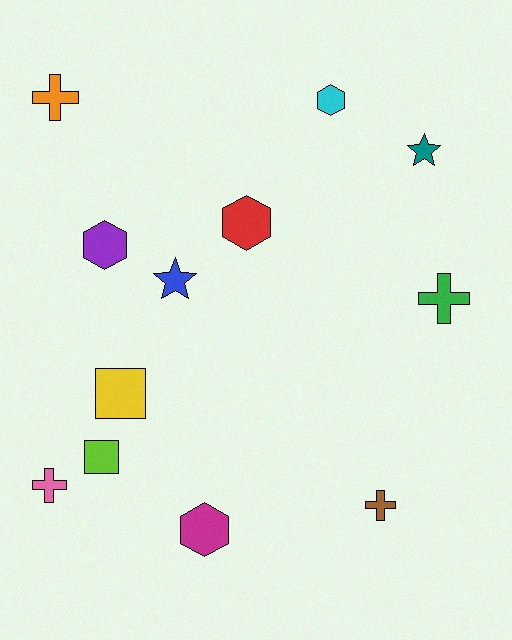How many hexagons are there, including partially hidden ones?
There are 4 hexagons.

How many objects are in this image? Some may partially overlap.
There are 12 objects.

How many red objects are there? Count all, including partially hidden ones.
There is 1 red object.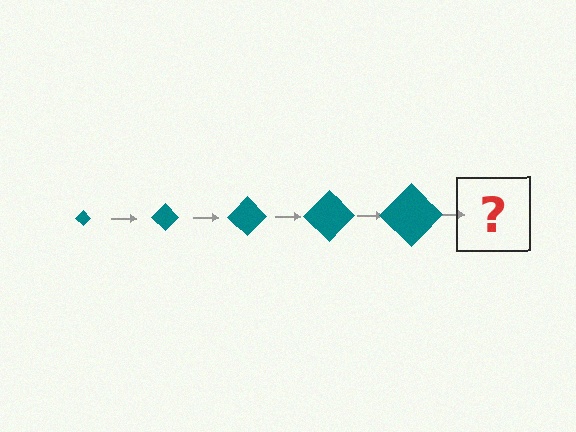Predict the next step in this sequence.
The next step is a teal diamond, larger than the previous one.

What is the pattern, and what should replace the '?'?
The pattern is that the diamond gets progressively larger each step. The '?' should be a teal diamond, larger than the previous one.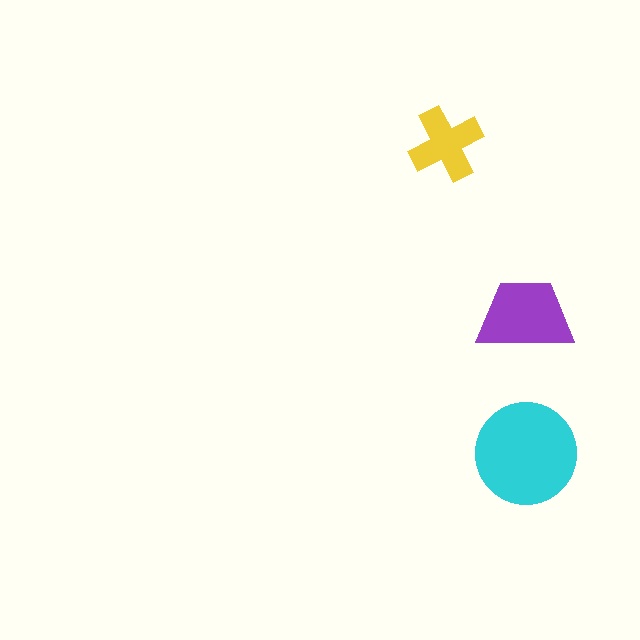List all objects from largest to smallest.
The cyan circle, the purple trapezoid, the yellow cross.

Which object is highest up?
The yellow cross is topmost.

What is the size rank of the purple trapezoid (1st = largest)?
2nd.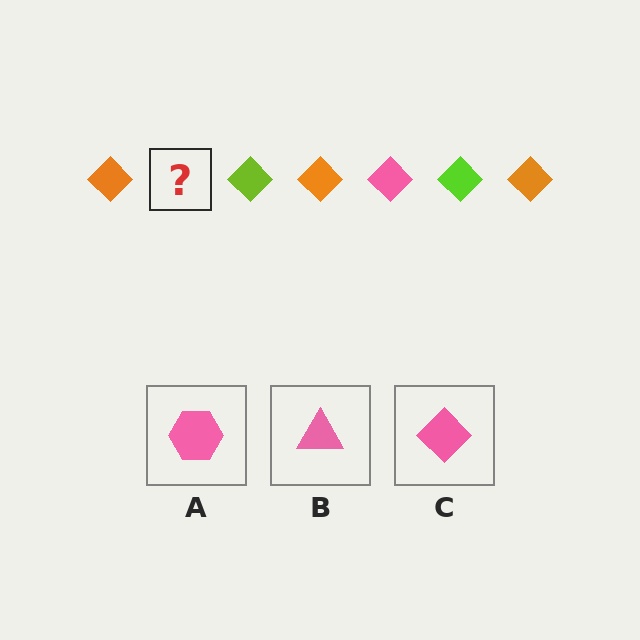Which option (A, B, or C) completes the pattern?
C.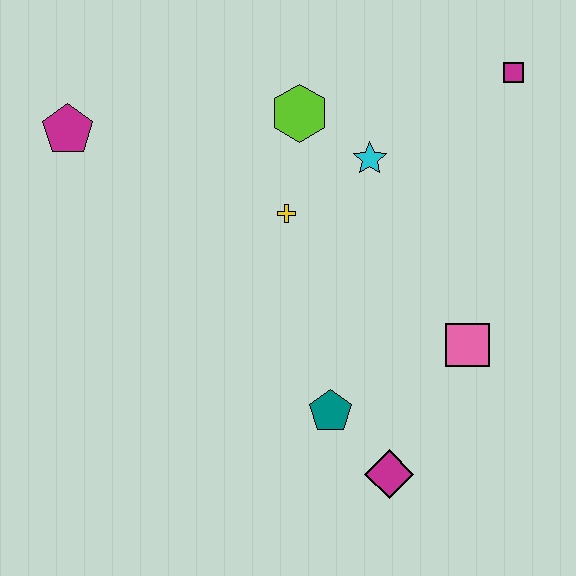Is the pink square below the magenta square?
Yes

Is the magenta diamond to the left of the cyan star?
No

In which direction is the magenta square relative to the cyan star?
The magenta square is to the right of the cyan star.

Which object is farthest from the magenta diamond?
The magenta pentagon is farthest from the magenta diamond.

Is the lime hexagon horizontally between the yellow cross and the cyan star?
Yes